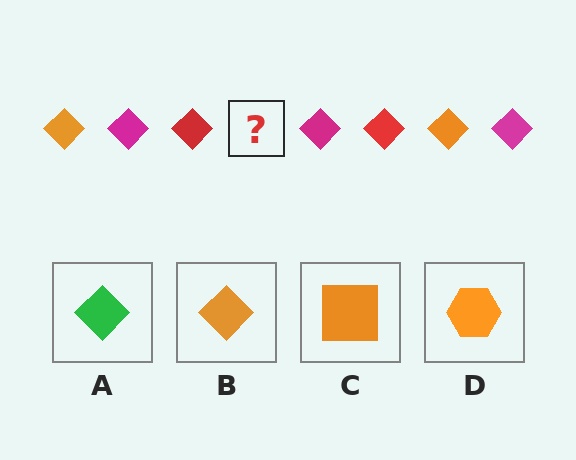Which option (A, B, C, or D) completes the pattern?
B.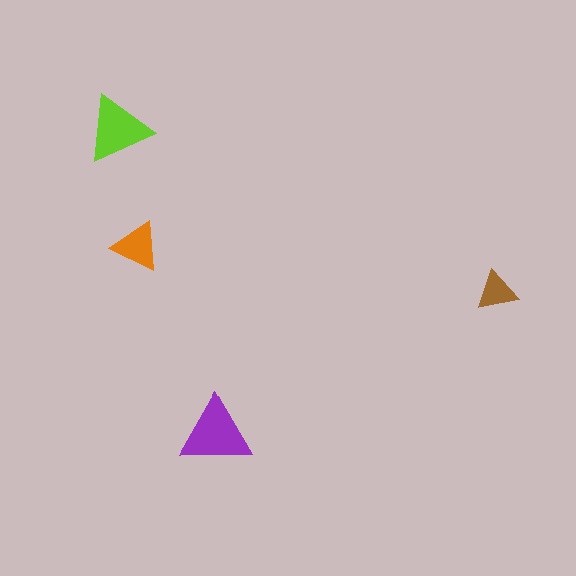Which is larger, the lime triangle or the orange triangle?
The lime one.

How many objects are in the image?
There are 4 objects in the image.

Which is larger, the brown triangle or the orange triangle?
The orange one.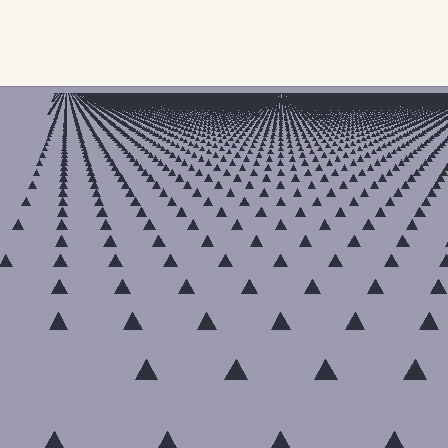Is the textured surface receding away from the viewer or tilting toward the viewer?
The surface is receding away from the viewer. Texture elements get smaller and denser toward the top.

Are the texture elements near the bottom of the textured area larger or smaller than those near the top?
Larger. Near the bottom, elements are closer to the viewer and appear at a bigger on-screen size.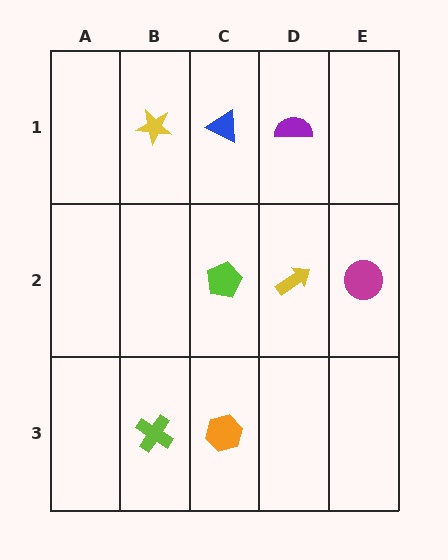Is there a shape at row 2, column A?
No, that cell is empty.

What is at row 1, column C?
A blue triangle.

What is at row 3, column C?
An orange hexagon.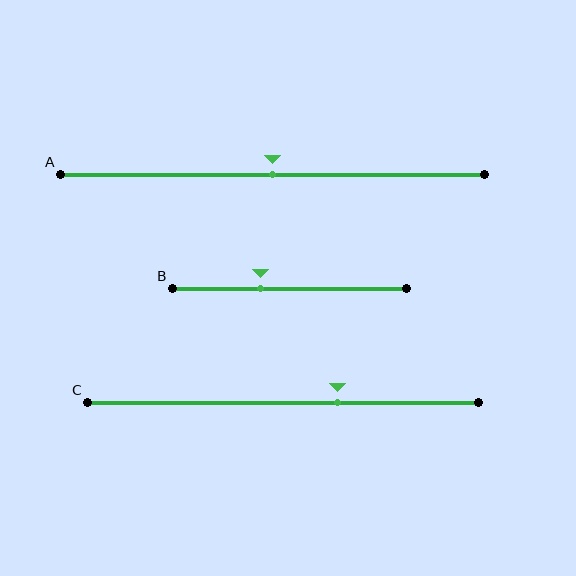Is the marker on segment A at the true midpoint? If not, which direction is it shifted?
Yes, the marker on segment A is at the true midpoint.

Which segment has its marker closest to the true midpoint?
Segment A has its marker closest to the true midpoint.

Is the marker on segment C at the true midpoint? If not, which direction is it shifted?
No, the marker on segment C is shifted to the right by about 14% of the segment length.